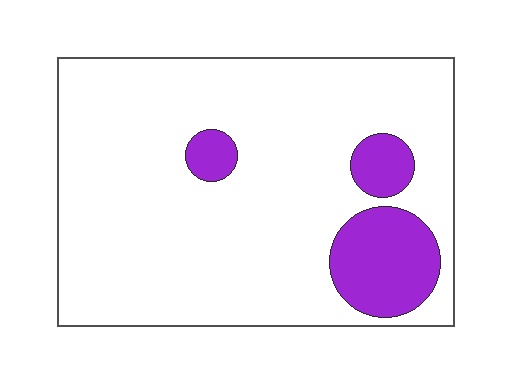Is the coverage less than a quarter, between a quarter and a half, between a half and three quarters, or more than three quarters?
Less than a quarter.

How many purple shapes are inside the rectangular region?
3.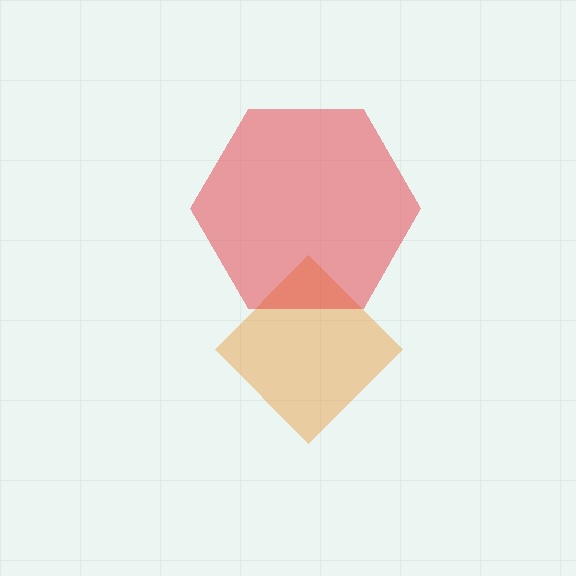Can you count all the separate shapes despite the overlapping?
Yes, there are 2 separate shapes.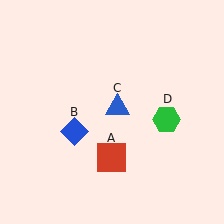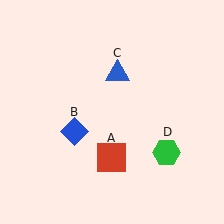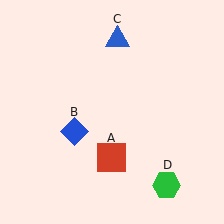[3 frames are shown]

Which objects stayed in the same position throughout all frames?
Red square (object A) and blue diamond (object B) remained stationary.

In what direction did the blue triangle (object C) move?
The blue triangle (object C) moved up.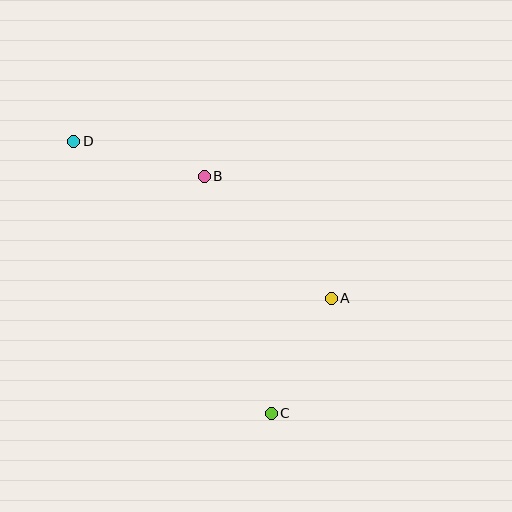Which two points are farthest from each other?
Points C and D are farthest from each other.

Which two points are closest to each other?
Points A and C are closest to each other.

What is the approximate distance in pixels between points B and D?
The distance between B and D is approximately 135 pixels.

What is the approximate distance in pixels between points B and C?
The distance between B and C is approximately 246 pixels.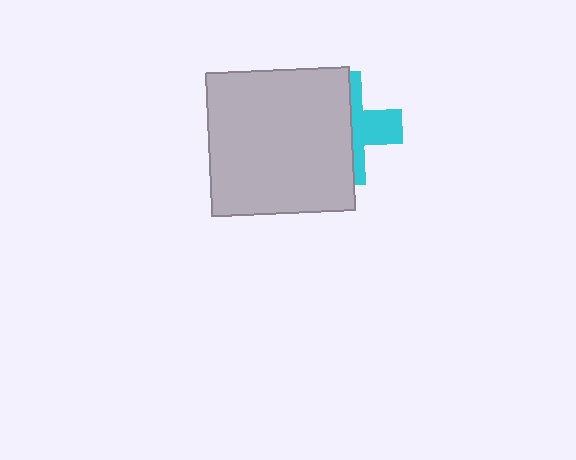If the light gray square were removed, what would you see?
You would see the complete cyan cross.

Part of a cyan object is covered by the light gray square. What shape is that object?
It is a cross.